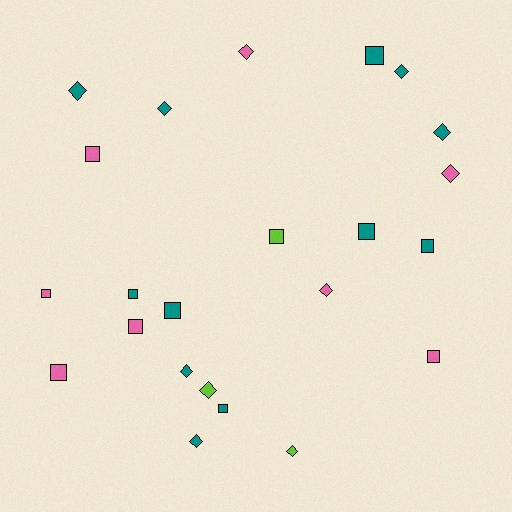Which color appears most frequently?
Teal, with 12 objects.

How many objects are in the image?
There are 23 objects.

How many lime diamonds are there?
There are 2 lime diamonds.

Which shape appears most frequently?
Square, with 12 objects.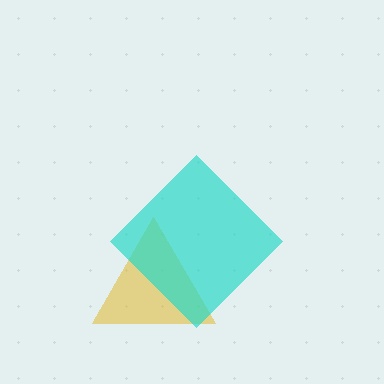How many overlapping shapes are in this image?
There are 2 overlapping shapes in the image.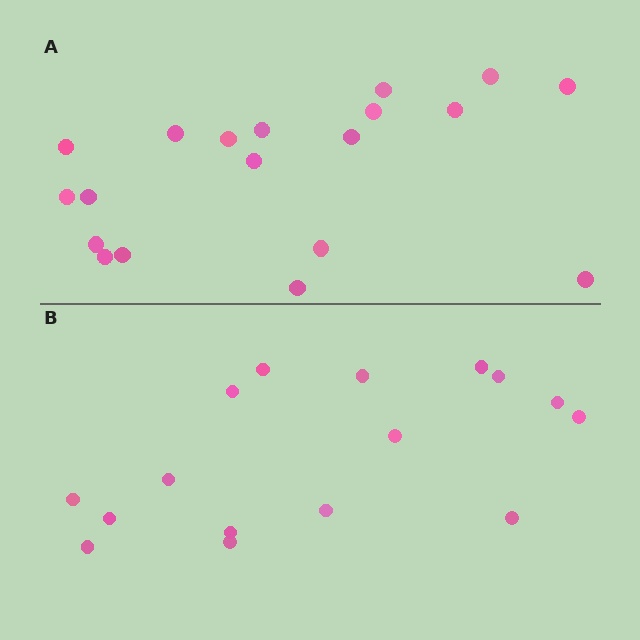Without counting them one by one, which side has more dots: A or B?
Region A (the top region) has more dots.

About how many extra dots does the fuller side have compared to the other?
Region A has just a few more — roughly 2 or 3 more dots than region B.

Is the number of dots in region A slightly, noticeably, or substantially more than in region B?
Region A has only slightly more — the two regions are fairly close. The ratio is roughly 1.2 to 1.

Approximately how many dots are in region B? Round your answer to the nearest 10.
About 20 dots. (The exact count is 16, which rounds to 20.)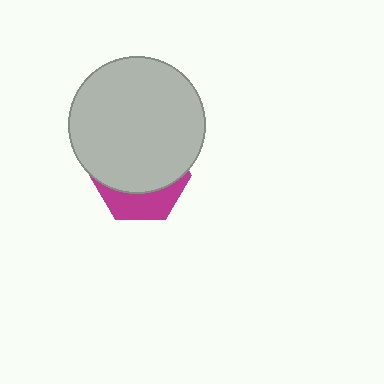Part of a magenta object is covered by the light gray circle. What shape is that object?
It is a hexagon.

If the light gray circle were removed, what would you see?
You would see the complete magenta hexagon.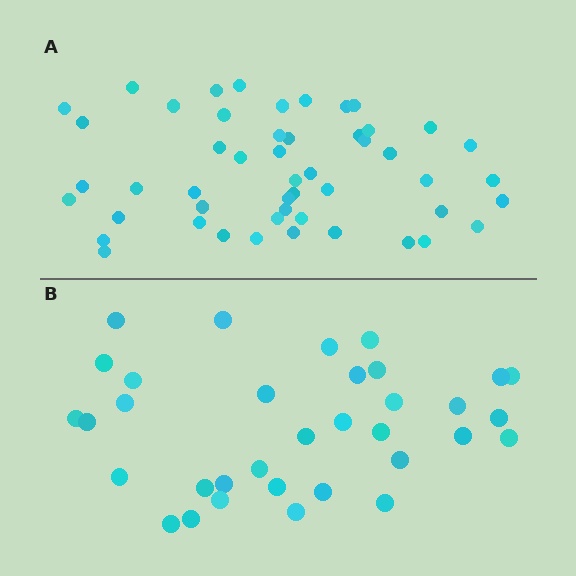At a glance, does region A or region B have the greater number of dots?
Region A (the top region) has more dots.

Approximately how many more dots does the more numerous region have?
Region A has approximately 15 more dots than region B.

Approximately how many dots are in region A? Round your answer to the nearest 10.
About 50 dots.